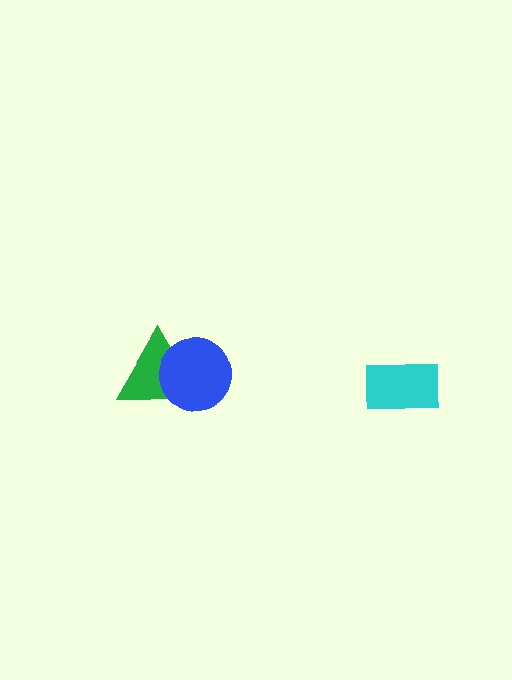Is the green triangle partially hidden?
Yes, it is partially covered by another shape.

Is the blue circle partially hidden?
No, no other shape covers it.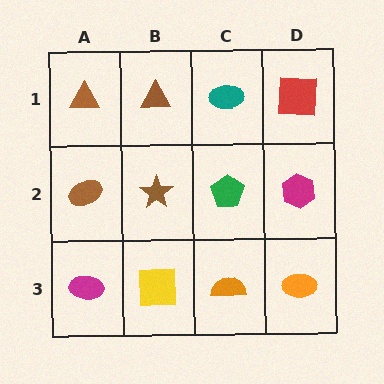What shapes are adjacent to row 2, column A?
A brown triangle (row 1, column A), a magenta ellipse (row 3, column A), a brown star (row 2, column B).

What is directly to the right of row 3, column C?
An orange ellipse.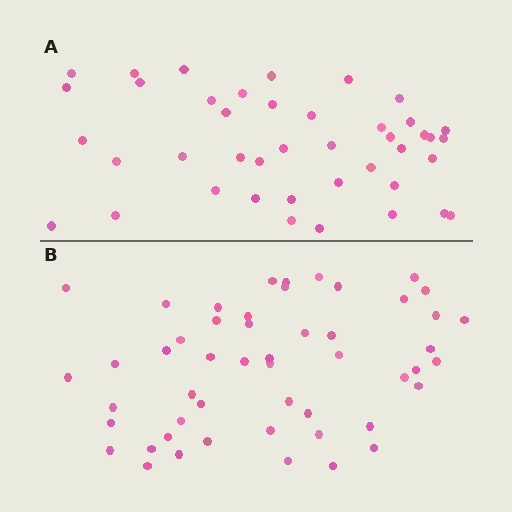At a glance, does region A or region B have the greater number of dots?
Region B (the bottom region) has more dots.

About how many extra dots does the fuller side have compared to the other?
Region B has roughly 8 or so more dots than region A.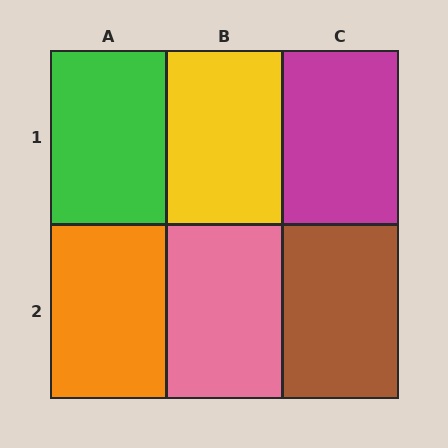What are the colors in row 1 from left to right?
Green, yellow, magenta.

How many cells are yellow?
1 cell is yellow.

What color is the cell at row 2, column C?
Brown.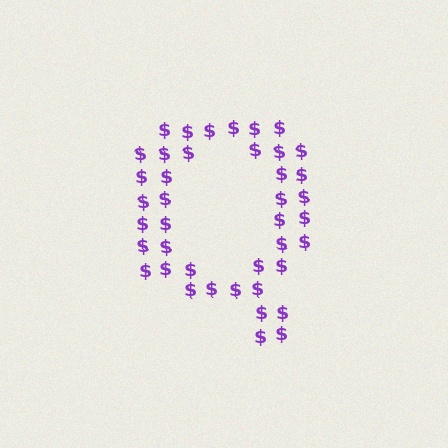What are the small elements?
The small elements are dollar signs.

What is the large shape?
The large shape is the letter Q.